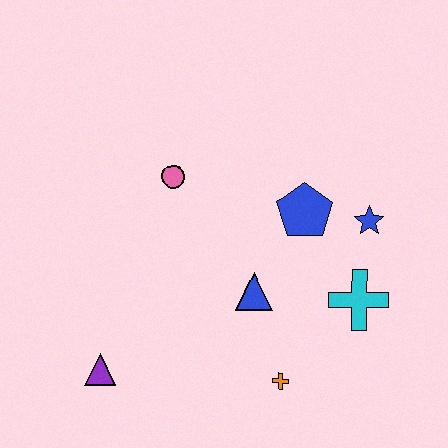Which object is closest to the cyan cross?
The blue star is closest to the cyan cross.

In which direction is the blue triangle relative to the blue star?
The blue triangle is to the left of the blue star.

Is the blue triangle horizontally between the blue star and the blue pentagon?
No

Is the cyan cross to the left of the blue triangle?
No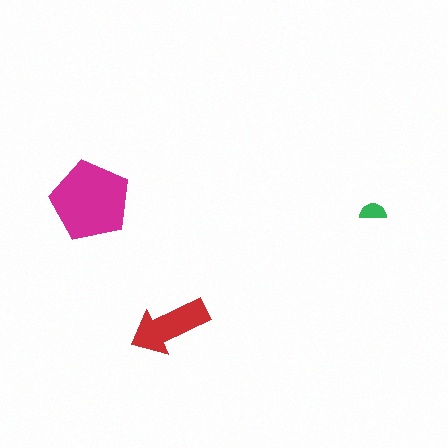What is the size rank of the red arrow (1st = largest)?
2nd.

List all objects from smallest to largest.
The green semicircle, the red arrow, the magenta pentagon.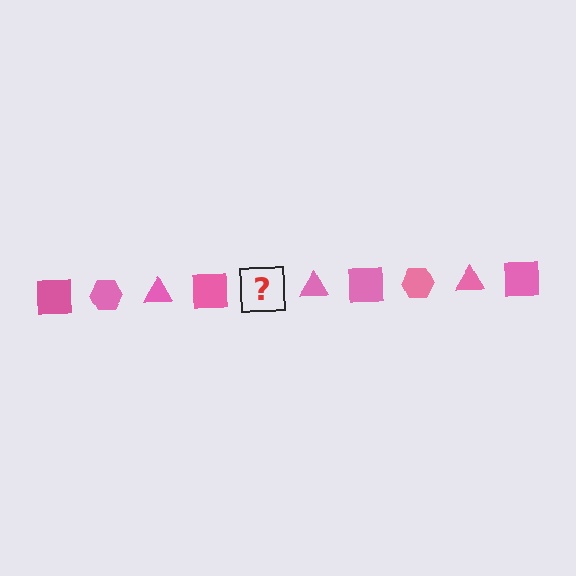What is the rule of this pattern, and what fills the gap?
The rule is that the pattern cycles through square, hexagon, triangle shapes in pink. The gap should be filled with a pink hexagon.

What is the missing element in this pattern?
The missing element is a pink hexagon.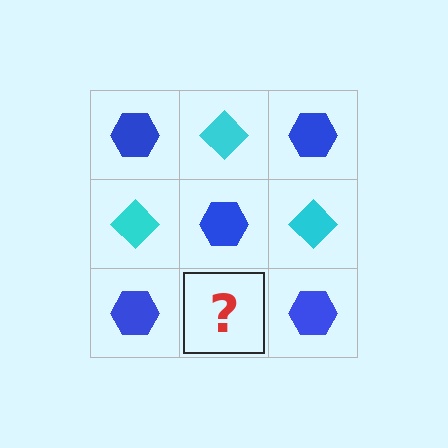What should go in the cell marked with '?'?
The missing cell should contain a cyan diamond.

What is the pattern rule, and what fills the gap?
The rule is that it alternates blue hexagon and cyan diamond in a checkerboard pattern. The gap should be filled with a cyan diamond.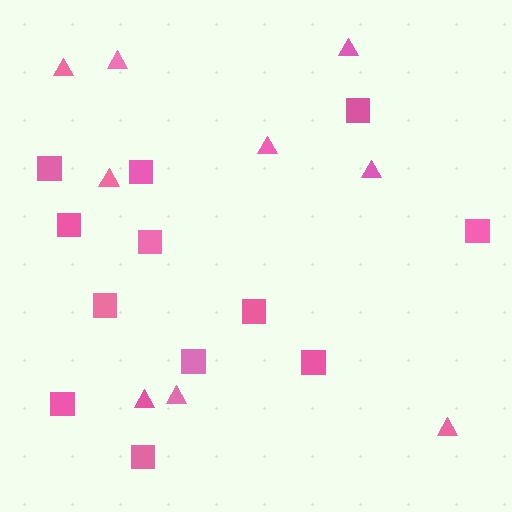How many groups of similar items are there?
There are 2 groups: one group of squares (12) and one group of triangles (9).